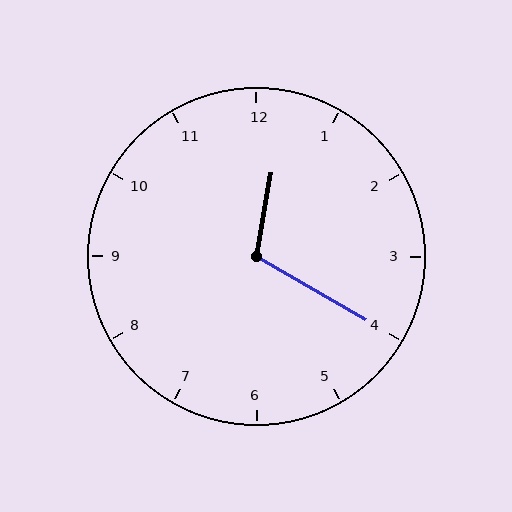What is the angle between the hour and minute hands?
Approximately 110 degrees.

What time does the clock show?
12:20.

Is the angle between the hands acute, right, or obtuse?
It is obtuse.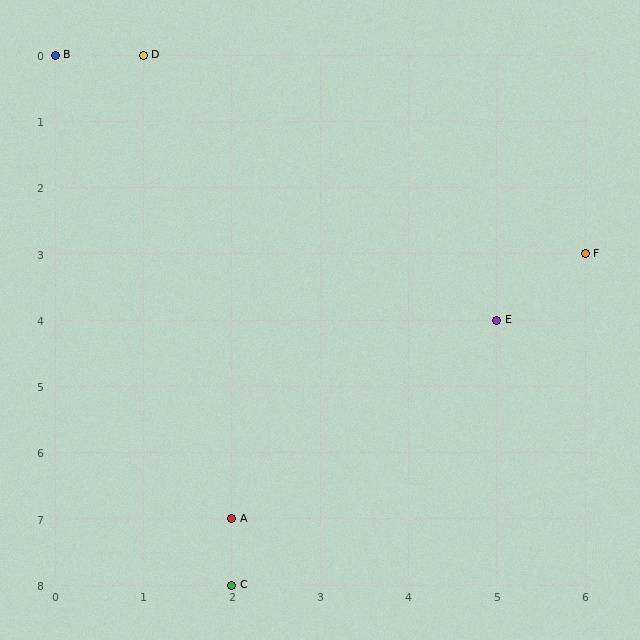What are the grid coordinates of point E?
Point E is at grid coordinates (5, 4).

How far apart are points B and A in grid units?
Points B and A are 2 columns and 7 rows apart (about 7.3 grid units diagonally).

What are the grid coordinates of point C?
Point C is at grid coordinates (2, 8).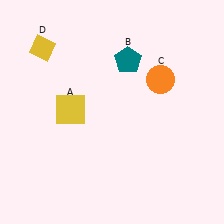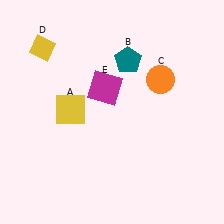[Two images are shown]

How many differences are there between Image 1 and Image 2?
There is 1 difference between the two images.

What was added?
A magenta square (E) was added in Image 2.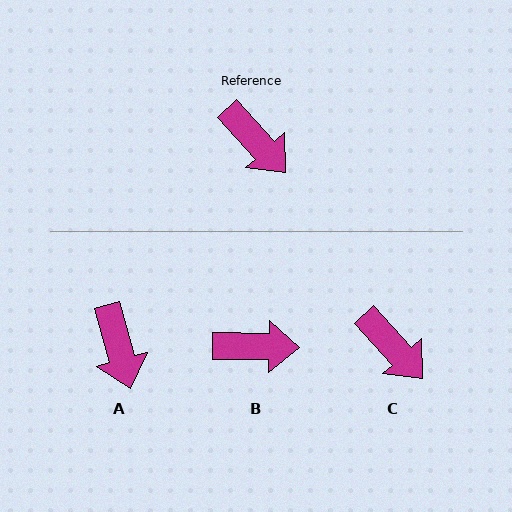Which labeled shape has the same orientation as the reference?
C.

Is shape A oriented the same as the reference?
No, it is off by about 27 degrees.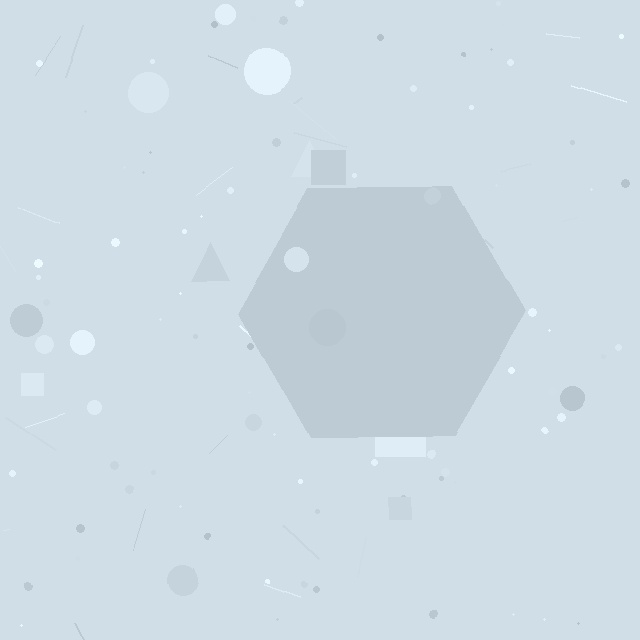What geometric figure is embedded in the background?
A hexagon is embedded in the background.